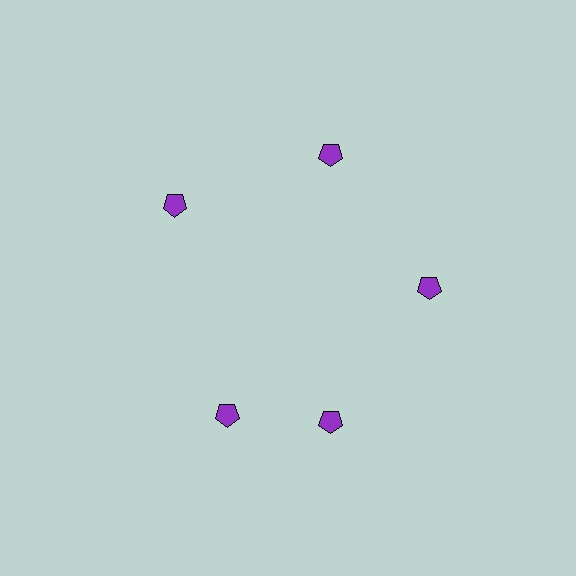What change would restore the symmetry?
The symmetry would be restored by rotating it back into even spacing with its neighbors so that all 5 pentagons sit at equal angles and equal distance from the center.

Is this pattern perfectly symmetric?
No. The 5 purple pentagons are arranged in a ring, but one element near the 8 o'clock position is rotated out of alignment along the ring, breaking the 5-fold rotational symmetry.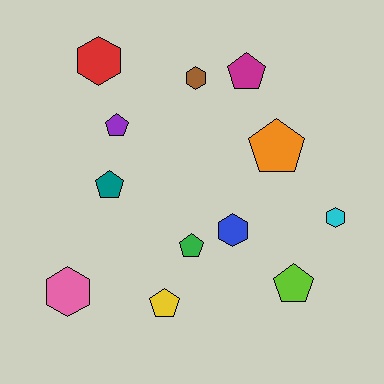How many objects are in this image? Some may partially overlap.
There are 12 objects.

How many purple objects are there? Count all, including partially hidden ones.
There is 1 purple object.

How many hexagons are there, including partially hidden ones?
There are 5 hexagons.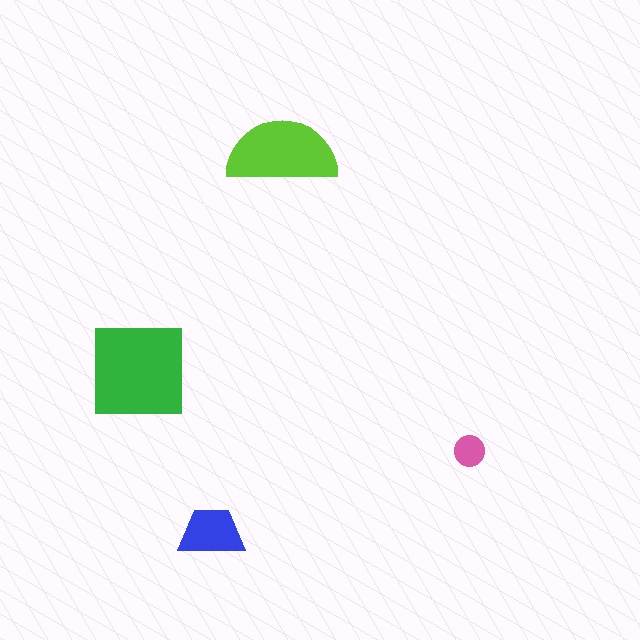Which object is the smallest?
The pink circle.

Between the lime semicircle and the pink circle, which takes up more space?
The lime semicircle.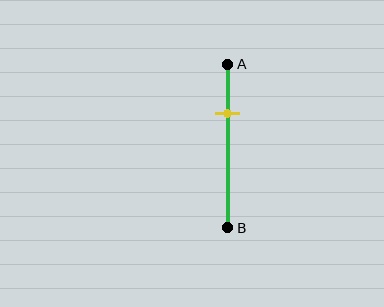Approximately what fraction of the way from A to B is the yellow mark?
The yellow mark is approximately 30% of the way from A to B.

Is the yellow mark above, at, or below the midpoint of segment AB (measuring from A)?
The yellow mark is above the midpoint of segment AB.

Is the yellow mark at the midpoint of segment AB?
No, the mark is at about 30% from A, not at the 50% midpoint.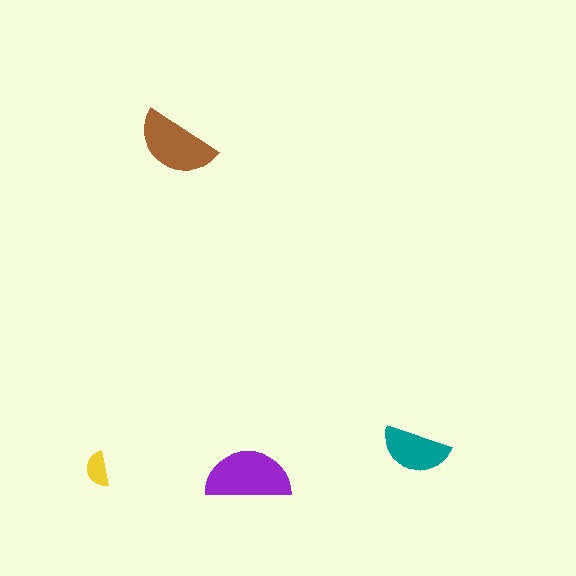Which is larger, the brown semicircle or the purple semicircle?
The purple one.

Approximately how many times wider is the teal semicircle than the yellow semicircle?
About 2 times wider.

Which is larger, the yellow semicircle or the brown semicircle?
The brown one.